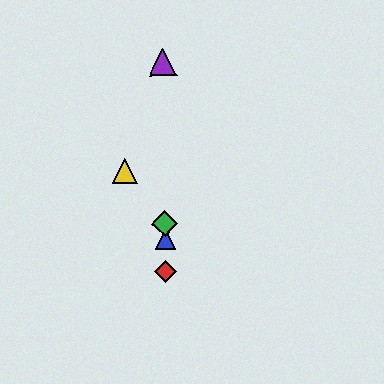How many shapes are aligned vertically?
4 shapes (the red diamond, the blue triangle, the green diamond, the purple triangle) are aligned vertically.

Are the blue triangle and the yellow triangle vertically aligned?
No, the blue triangle is at x≈165 and the yellow triangle is at x≈125.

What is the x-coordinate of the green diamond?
The green diamond is at x≈165.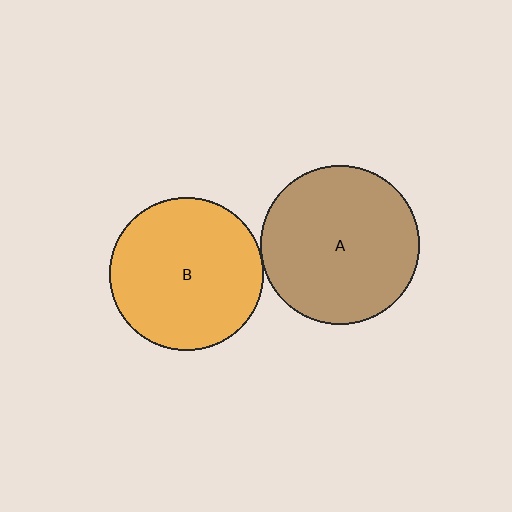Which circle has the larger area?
Circle A (brown).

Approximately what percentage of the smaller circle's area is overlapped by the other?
Approximately 5%.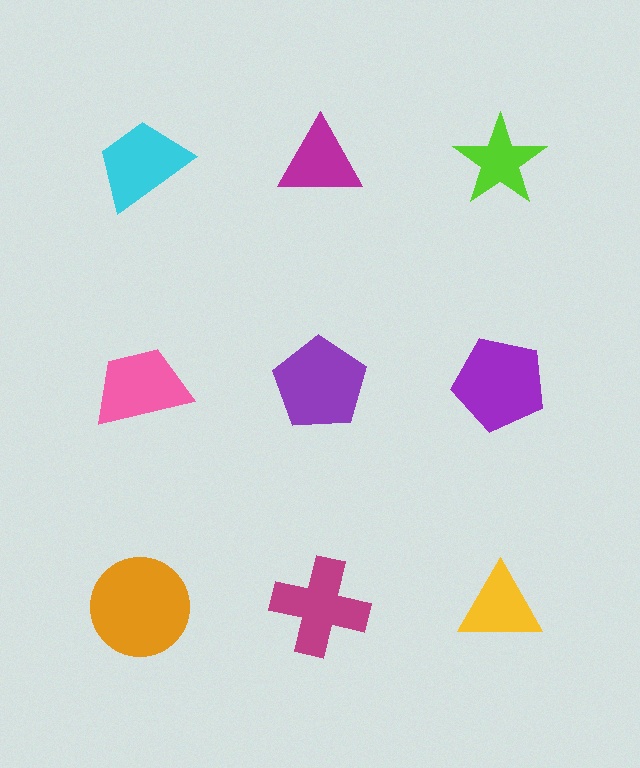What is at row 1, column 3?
A lime star.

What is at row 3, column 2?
A magenta cross.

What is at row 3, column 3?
A yellow triangle.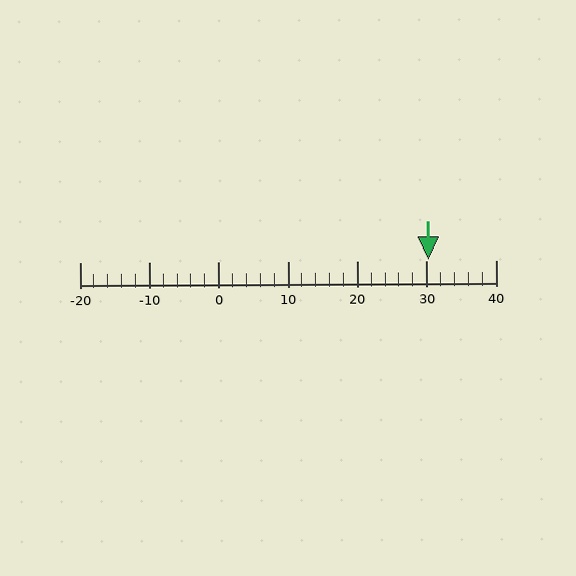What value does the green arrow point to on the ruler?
The green arrow points to approximately 30.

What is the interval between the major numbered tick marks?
The major tick marks are spaced 10 units apart.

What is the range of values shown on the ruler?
The ruler shows values from -20 to 40.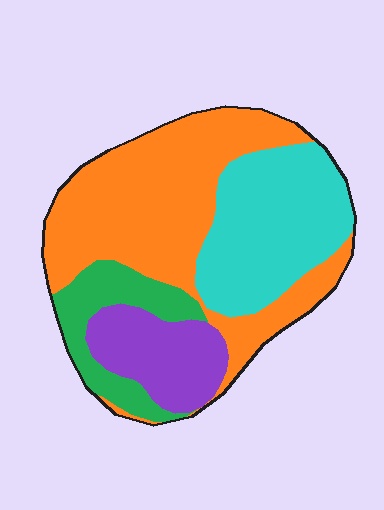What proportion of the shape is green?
Green takes up less than a sixth of the shape.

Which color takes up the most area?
Orange, at roughly 45%.